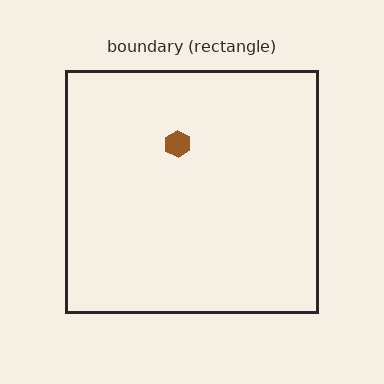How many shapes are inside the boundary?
1 inside, 0 outside.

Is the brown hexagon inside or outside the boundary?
Inside.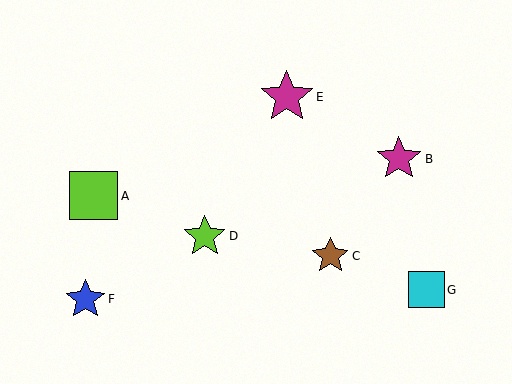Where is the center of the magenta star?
The center of the magenta star is at (287, 97).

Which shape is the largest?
The magenta star (labeled E) is the largest.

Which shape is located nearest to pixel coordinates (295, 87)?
The magenta star (labeled E) at (287, 97) is nearest to that location.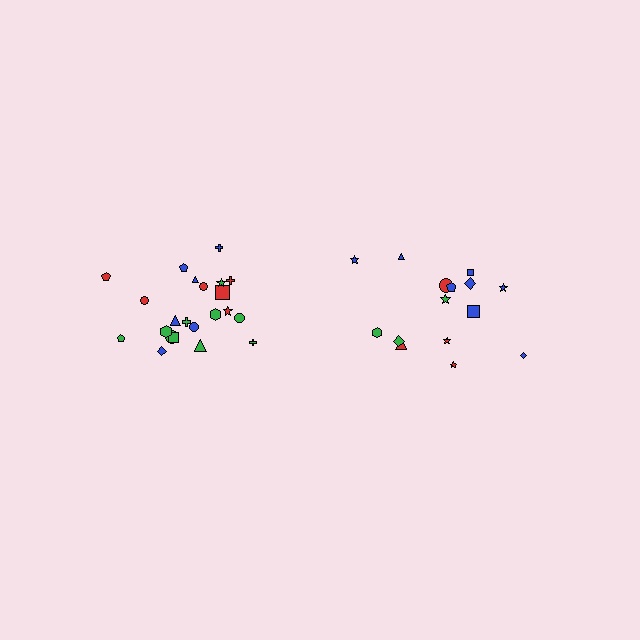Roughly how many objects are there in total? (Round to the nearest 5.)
Roughly 35 objects in total.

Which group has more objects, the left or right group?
The left group.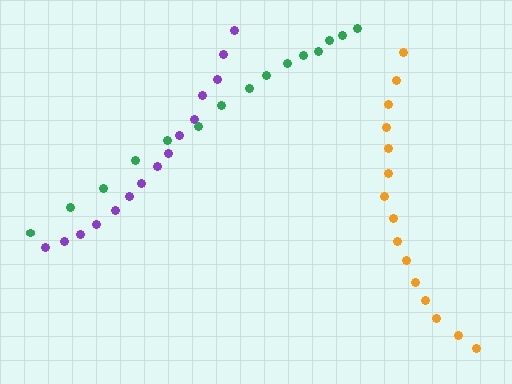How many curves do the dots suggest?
There are 3 distinct paths.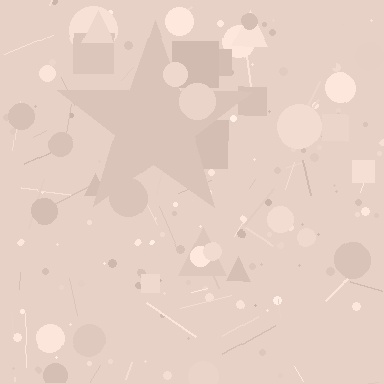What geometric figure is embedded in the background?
A star is embedded in the background.